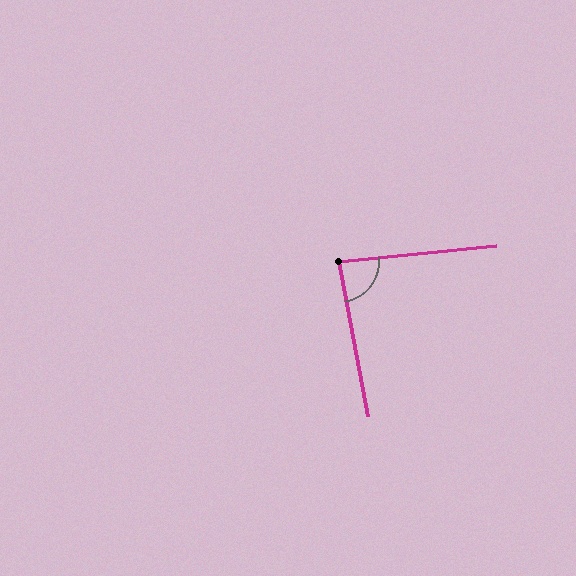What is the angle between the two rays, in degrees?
Approximately 85 degrees.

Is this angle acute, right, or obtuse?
It is approximately a right angle.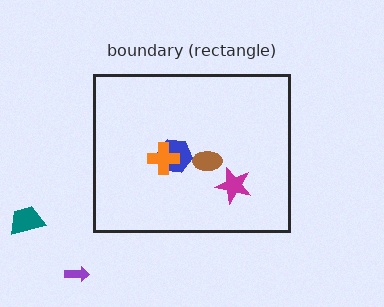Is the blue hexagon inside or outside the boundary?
Inside.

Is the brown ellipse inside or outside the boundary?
Inside.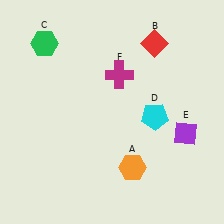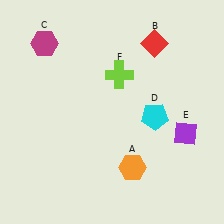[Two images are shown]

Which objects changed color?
C changed from green to magenta. F changed from magenta to lime.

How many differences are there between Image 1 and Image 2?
There are 2 differences between the two images.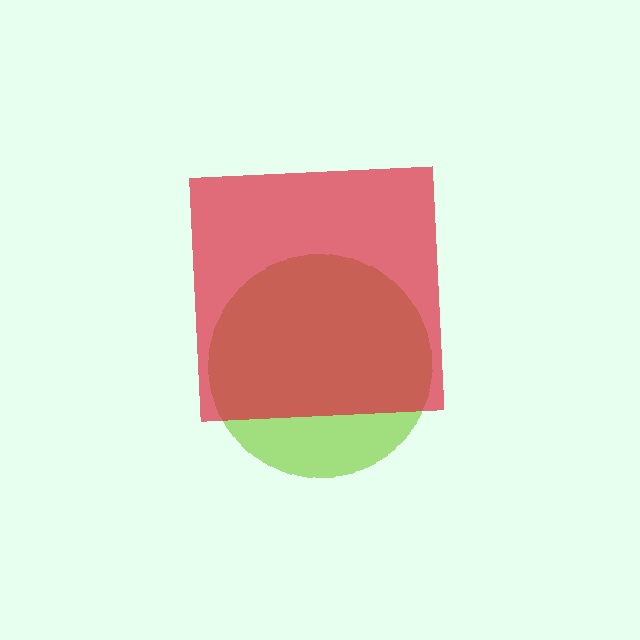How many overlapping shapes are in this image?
There are 2 overlapping shapes in the image.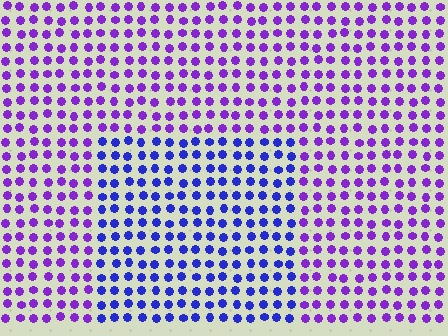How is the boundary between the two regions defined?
The boundary is defined purely by a slight shift in hue (about 36 degrees). Spacing, size, and orientation are identical on both sides.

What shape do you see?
I see a rectangle.